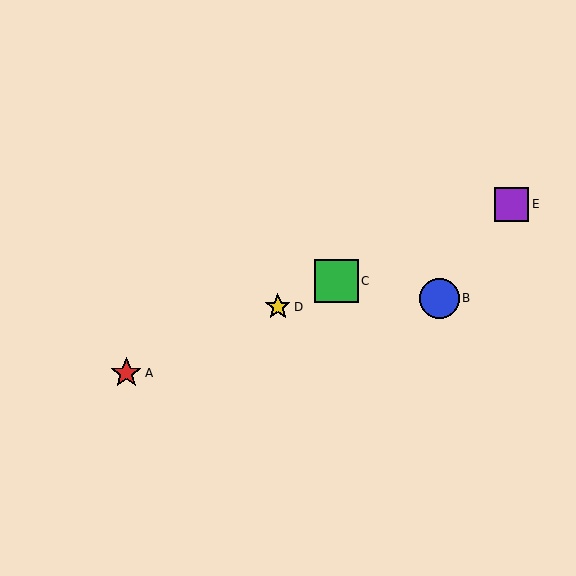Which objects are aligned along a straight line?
Objects A, C, D, E are aligned along a straight line.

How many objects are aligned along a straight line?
4 objects (A, C, D, E) are aligned along a straight line.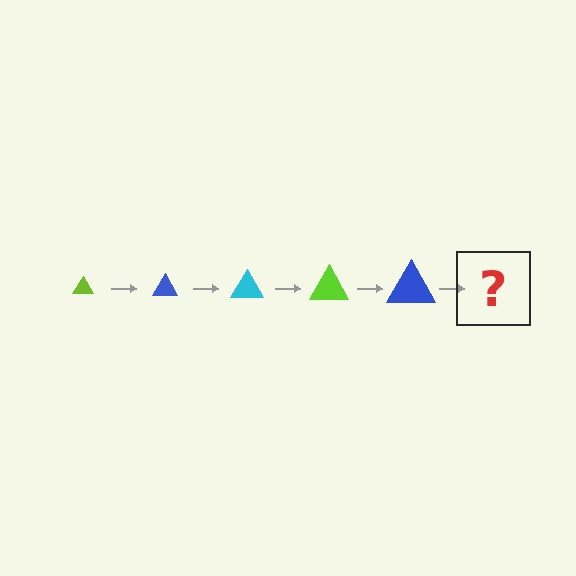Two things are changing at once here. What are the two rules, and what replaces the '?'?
The two rules are that the triangle grows larger each step and the color cycles through lime, blue, and cyan. The '?' should be a cyan triangle, larger than the previous one.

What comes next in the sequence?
The next element should be a cyan triangle, larger than the previous one.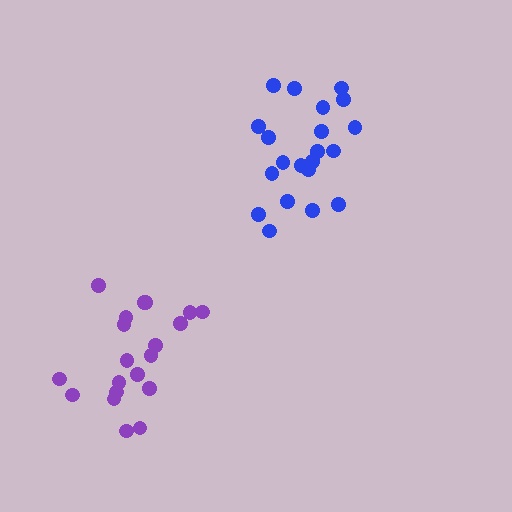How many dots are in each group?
Group 1: 21 dots, Group 2: 20 dots (41 total).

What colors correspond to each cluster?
The clusters are colored: blue, purple.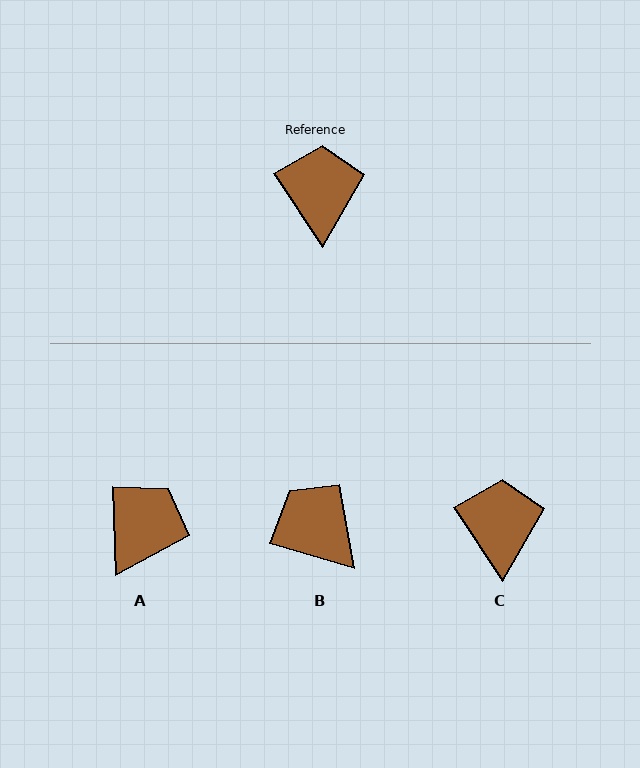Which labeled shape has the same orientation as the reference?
C.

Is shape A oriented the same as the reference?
No, it is off by about 31 degrees.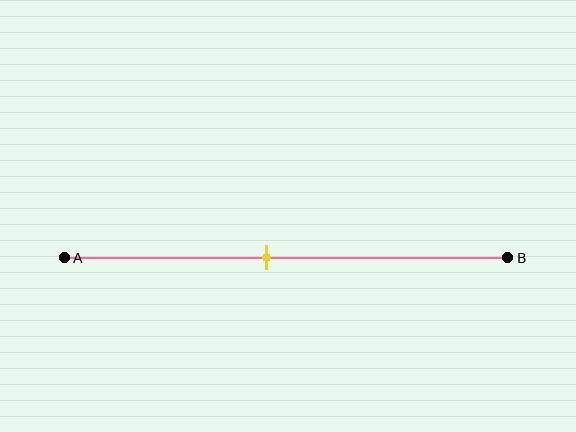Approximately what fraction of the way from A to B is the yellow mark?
The yellow mark is approximately 45% of the way from A to B.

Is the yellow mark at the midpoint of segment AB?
No, the mark is at about 45% from A, not at the 50% midpoint.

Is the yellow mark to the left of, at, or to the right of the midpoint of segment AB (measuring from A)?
The yellow mark is to the left of the midpoint of segment AB.